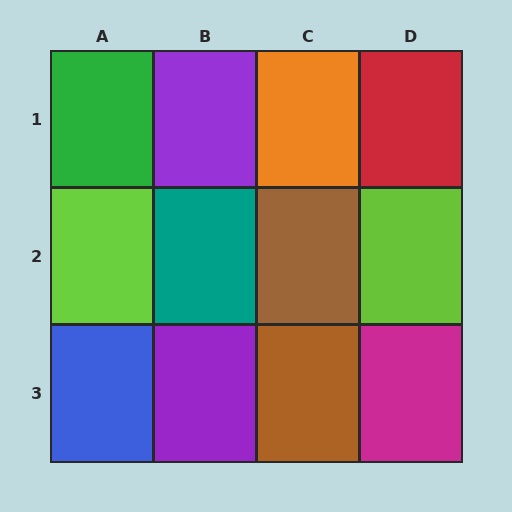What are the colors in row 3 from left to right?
Blue, purple, brown, magenta.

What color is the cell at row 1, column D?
Red.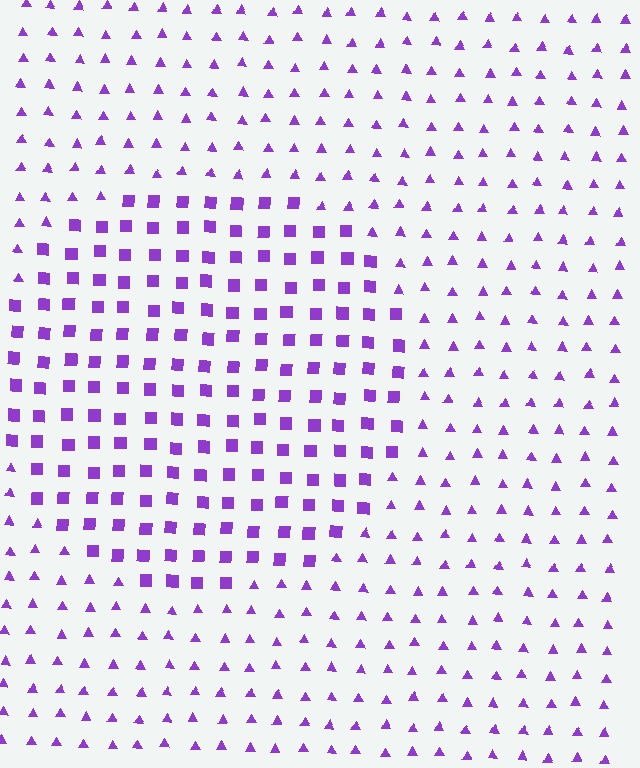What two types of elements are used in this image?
The image uses squares inside the circle region and triangles outside it.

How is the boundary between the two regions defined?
The boundary is defined by a change in element shape: squares inside vs. triangles outside. All elements share the same color and spacing.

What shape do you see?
I see a circle.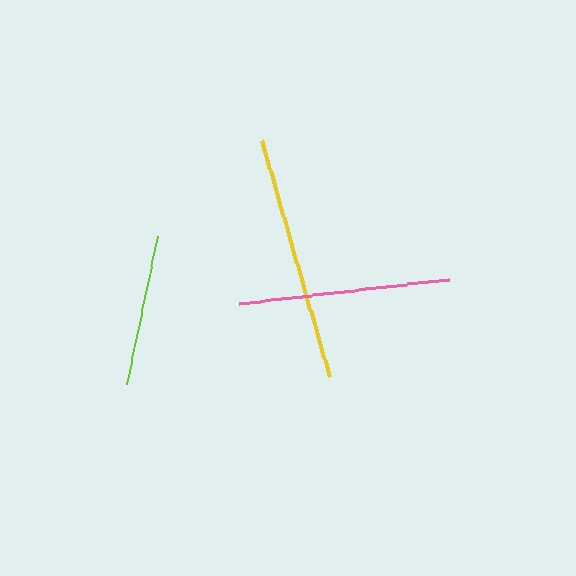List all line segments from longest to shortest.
From longest to shortest: yellow, pink, lime.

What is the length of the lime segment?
The lime segment is approximately 152 pixels long.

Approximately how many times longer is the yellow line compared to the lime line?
The yellow line is approximately 1.6 times the length of the lime line.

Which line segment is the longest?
The yellow line is the longest at approximately 246 pixels.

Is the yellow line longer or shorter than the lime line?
The yellow line is longer than the lime line.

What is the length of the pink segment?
The pink segment is approximately 211 pixels long.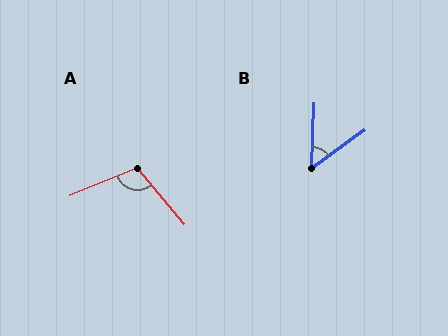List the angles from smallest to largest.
B (52°), A (108°).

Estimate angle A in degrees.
Approximately 108 degrees.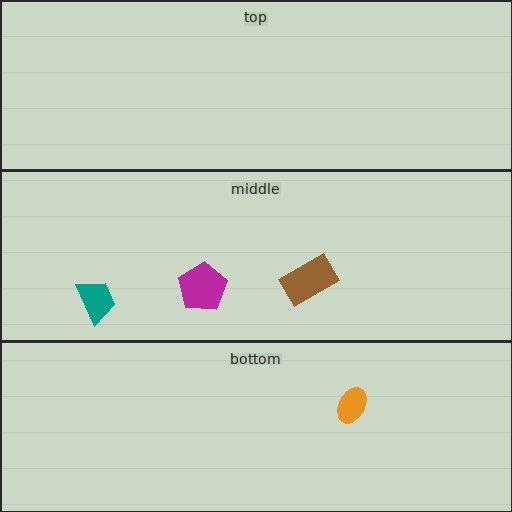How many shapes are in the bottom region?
1.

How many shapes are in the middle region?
3.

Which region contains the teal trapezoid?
The middle region.